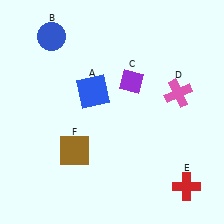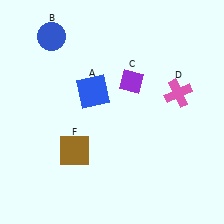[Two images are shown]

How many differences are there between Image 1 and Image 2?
There is 1 difference between the two images.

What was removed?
The red cross (E) was removed in Image 2.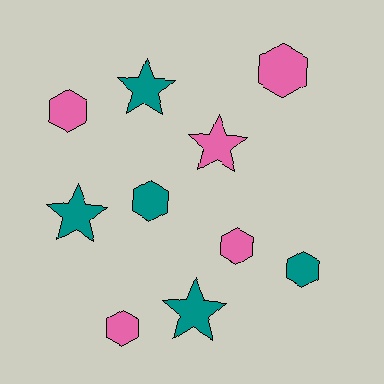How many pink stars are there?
There is 1 pink star.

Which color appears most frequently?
Pink, with 5 objects.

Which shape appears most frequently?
Hexagon, with 6 objects.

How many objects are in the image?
There are 10 objects.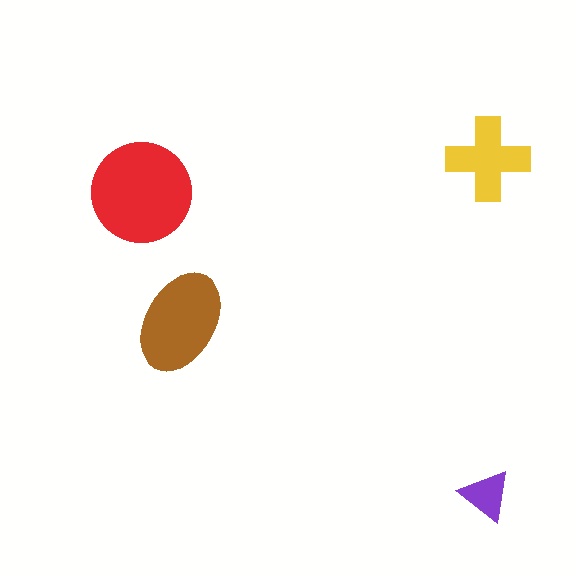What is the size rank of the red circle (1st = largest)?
1st.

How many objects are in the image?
There are 4 objects in the image.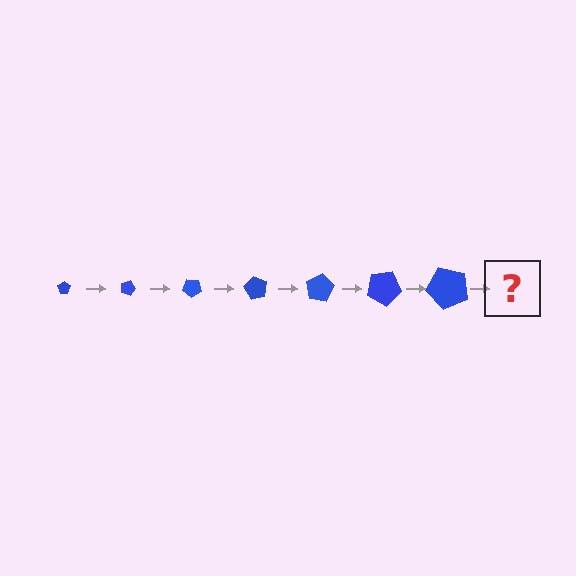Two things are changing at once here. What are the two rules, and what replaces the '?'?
The two rules are that the pentagon grows larger each step and it rotates 20 degrees each step. The '?' should be a pentagon, larger than the previous one and rotated 140 degrees from the start.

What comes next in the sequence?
The next element should be a pentagon, larger than the previous one and rotated 140 degrees from the start.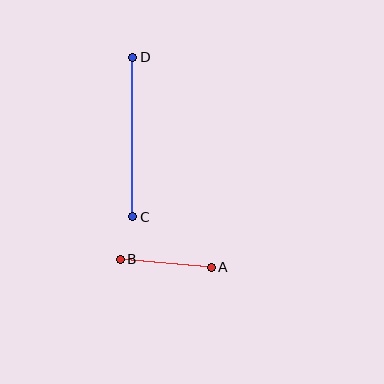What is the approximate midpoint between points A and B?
The midpoint is at approximately (166, 263) pixels.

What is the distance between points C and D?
The distance is approximately 159 pixels.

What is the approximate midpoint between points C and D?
The midpoint is at approximately (133, 137) pixels.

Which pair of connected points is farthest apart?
Points C and D are farthest apart.